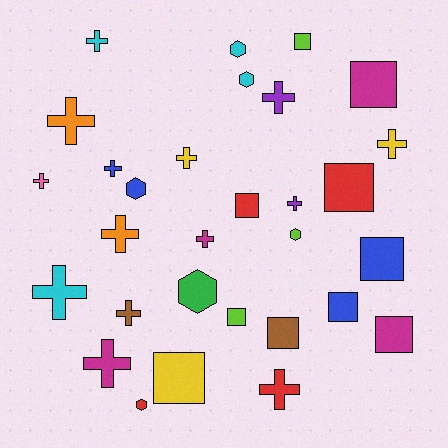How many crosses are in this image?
There are 14 crosses.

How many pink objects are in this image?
There is 1 pink object.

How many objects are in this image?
There are 30 objects.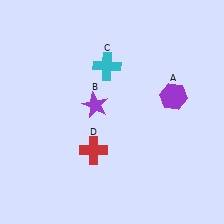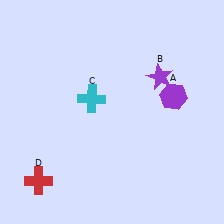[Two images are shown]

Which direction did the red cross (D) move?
The red cross (D) moved left.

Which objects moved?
The objects that moved are: the purple star (B), the cyan cross (C), the red cross (D).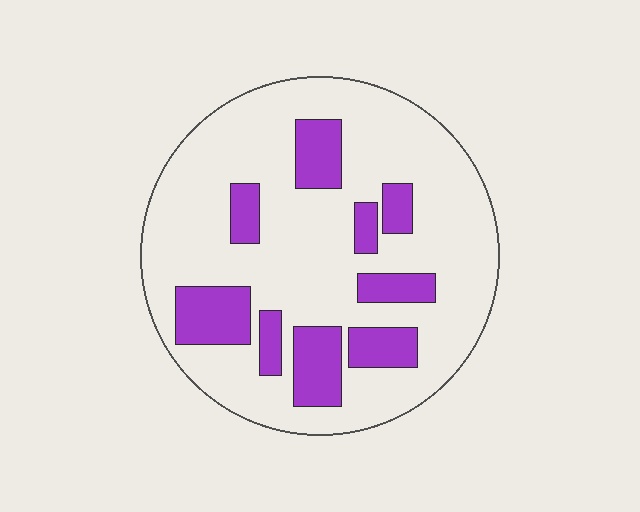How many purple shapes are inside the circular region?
9.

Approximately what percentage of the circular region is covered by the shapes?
Approximately 25%.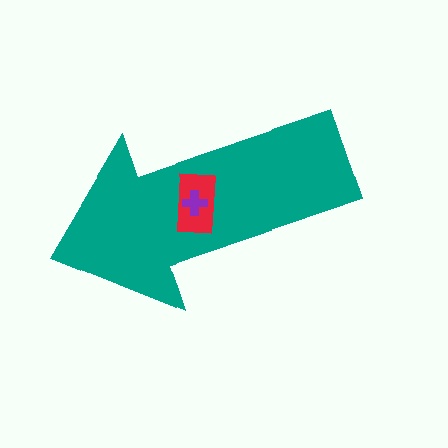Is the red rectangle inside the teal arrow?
Yes.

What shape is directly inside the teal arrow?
The red rectangle.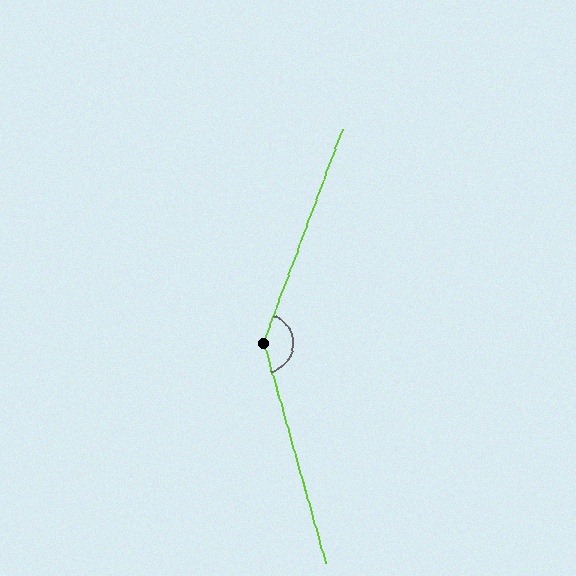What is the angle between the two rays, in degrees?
Approximately 144 degrees.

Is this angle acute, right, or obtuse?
It is obtuse.